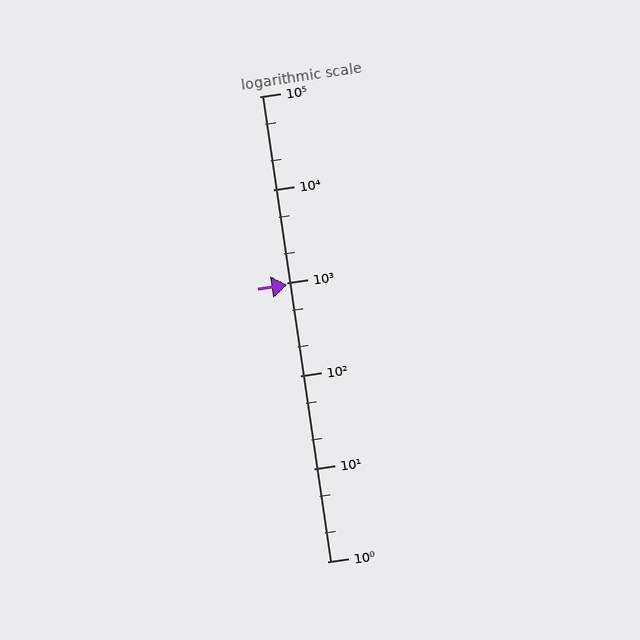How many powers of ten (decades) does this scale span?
The scale spans 5 decades, from 1 to 100000.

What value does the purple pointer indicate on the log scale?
The pointer indicates approximately 950.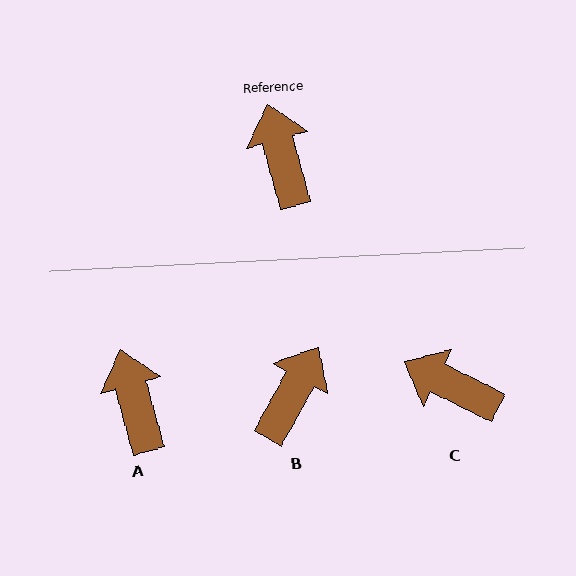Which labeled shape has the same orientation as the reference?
A.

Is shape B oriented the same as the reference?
No, it is off by about 45 degrees.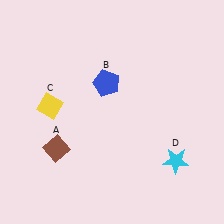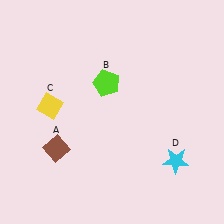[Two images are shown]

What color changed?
The pentagon (B) changed from blue in Image 1 to lime in Image 2.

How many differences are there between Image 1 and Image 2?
There is 1 difference between the two images.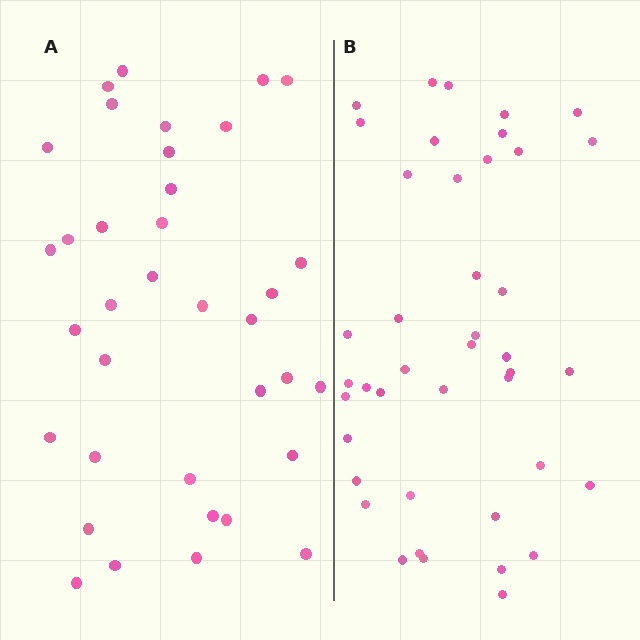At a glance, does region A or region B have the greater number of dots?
Region B (the right region) has more dots.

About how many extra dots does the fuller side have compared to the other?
Region B has about 6 more dots than region A.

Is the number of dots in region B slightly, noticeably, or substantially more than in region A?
Region B has only slightly more — the two regions are fairly close. The ratio is roughly 1.2 to 1.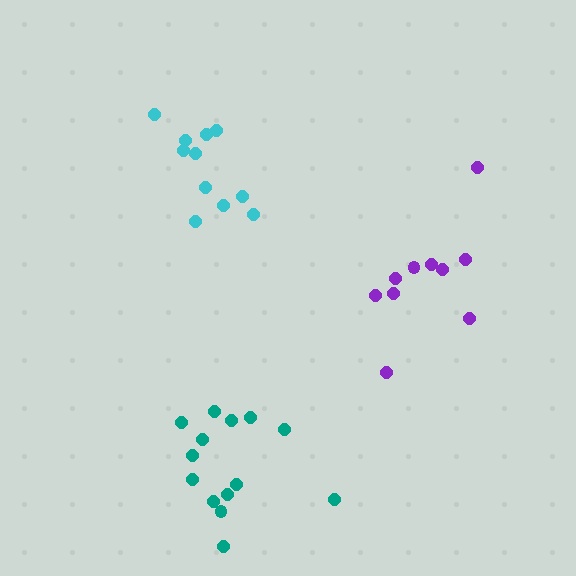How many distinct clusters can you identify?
There are 3 distinct clusters.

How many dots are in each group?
Group 1: 11 dots, Group 2: 10 dots, Group 3: 14 dots (35 total).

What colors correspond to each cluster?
The clusters are colored: cyan, purple, teal.